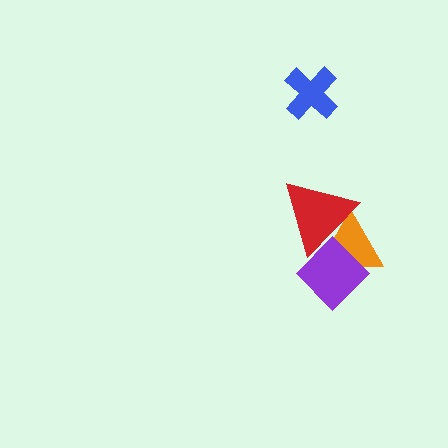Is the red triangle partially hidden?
No, no other shape covers it.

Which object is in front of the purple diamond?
The red triangle is in front of the purple diamond.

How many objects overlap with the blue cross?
0 objects overlap with the blue cross.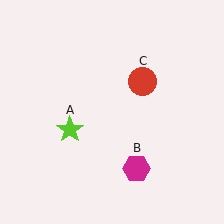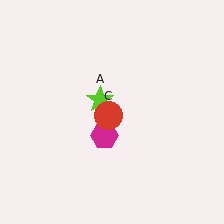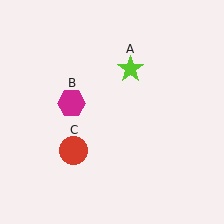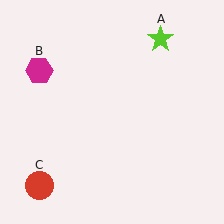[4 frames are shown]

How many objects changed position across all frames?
3 objects changed position: lime star (object A), magenta hexagon (object B), red circle (object C).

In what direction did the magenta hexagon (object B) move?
The magenta hexagon (object B) moved up and to the left.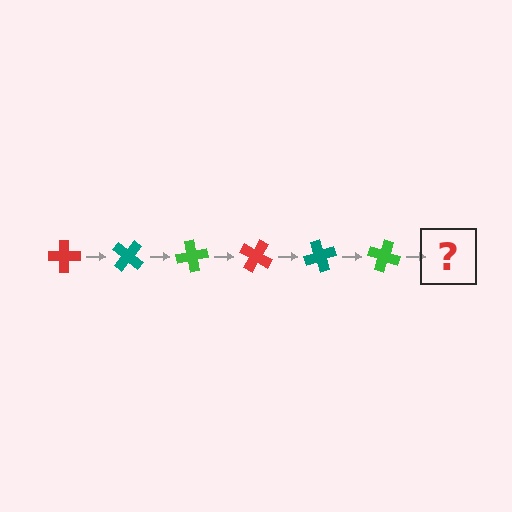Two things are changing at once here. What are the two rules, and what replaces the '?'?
The two rules are that it rotates 40 degrees each step and the color cycles through red, teal, and green. The '?' should be a red cross, rotated 240 degrees from the start.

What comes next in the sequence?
The next element should be a red cross, rotated 240 degrees from the start.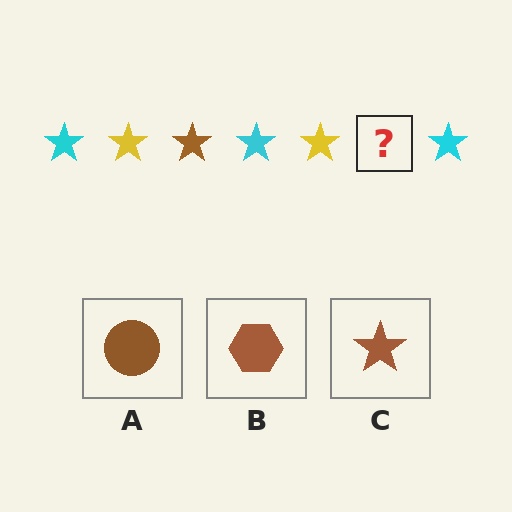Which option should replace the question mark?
Option C.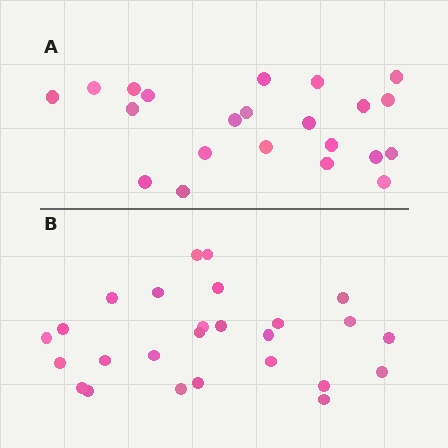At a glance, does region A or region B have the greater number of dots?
Region B (the bottom region) has more dots.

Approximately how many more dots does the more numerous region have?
Region B has about 4 more dots than region A.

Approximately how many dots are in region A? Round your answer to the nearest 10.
About 20 dots. (The exact count is 22, which rounds to 20.)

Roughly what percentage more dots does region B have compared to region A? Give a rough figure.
About 20% more.